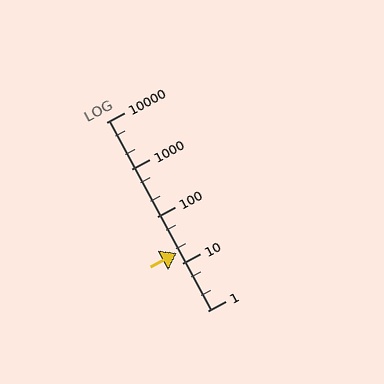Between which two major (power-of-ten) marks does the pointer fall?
The pointer is between 10 and 100.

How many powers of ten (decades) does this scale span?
The scale spans 4 decades, from 1 to 10000.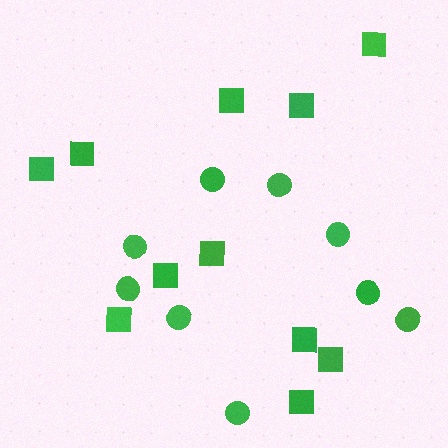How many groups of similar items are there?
There are 2 groups: one group of squares (11) and one group of circles (9).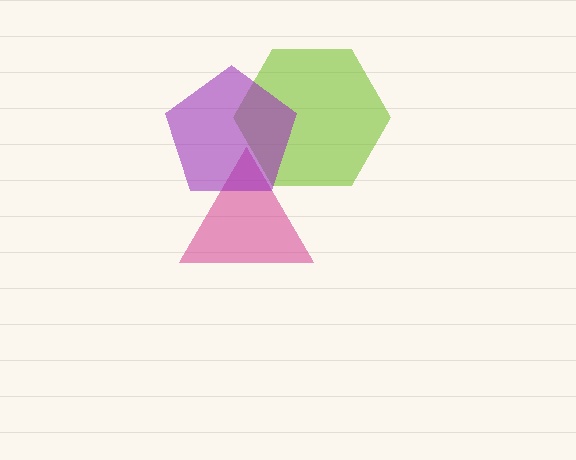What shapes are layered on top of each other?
The layered shapes are: a lime hexagon, a magenta triangle, a purple pentagon.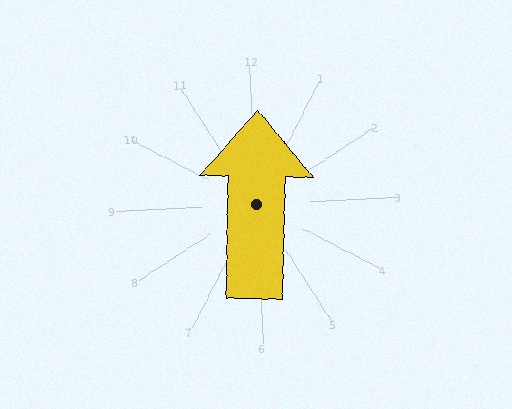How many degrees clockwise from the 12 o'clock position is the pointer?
Approximately 4 degrees.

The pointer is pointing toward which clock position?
Roughly 12 o'clock.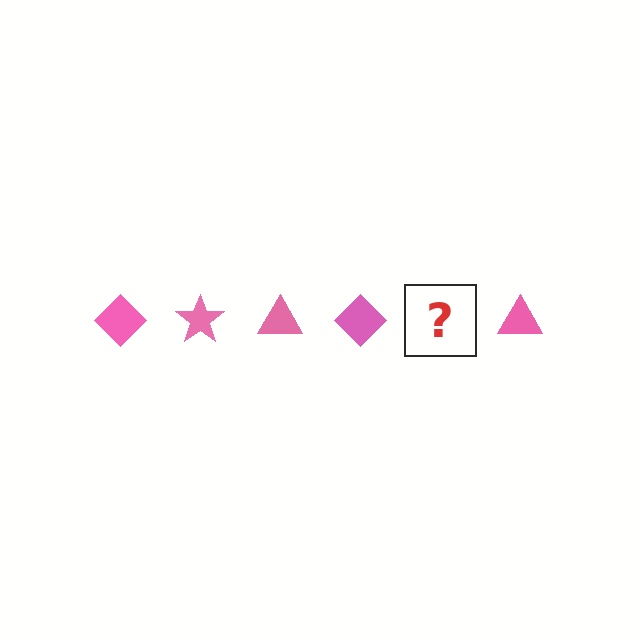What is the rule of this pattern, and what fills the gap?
The rule is that the pattern cycles through diamond, star, triangle shapes in pink. The gap should be filled with a pink star.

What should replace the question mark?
The question mark should be replaced with a pink star.